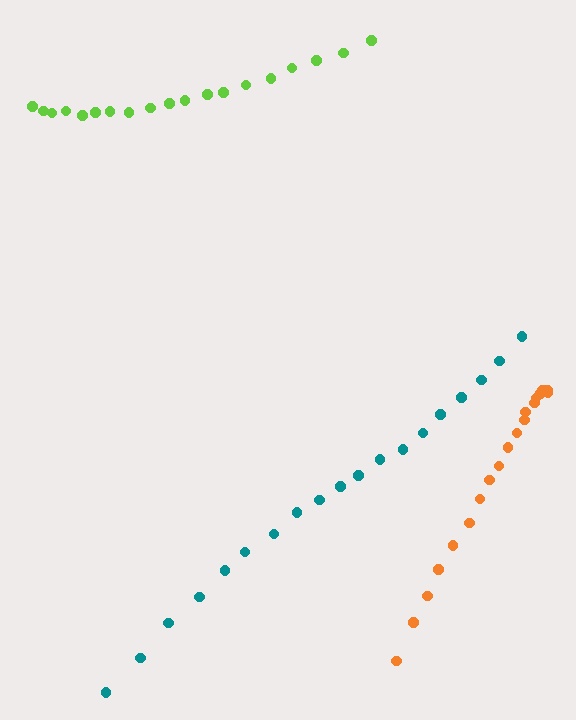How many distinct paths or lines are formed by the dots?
There are 3 distinct paths.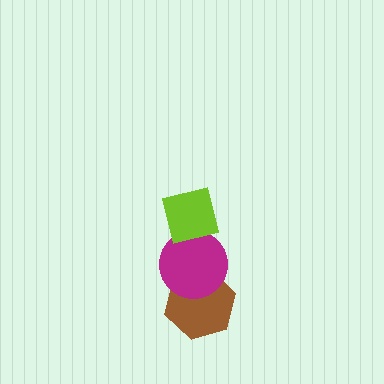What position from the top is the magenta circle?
The magenta circle is 2nd from the top.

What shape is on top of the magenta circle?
The lime square is on top of the magenta circle.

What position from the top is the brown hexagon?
The brown hexagon is 3rd from the top.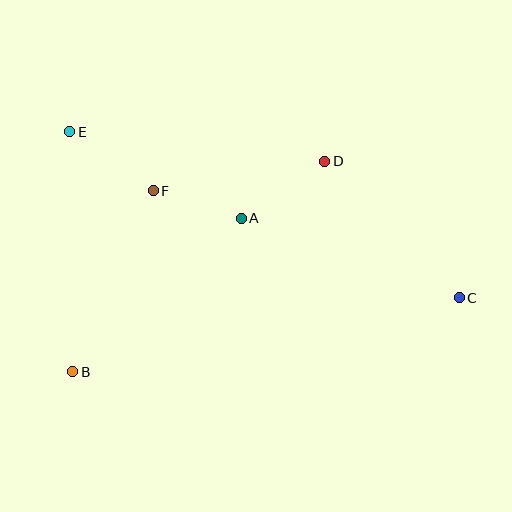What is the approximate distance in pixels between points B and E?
The distance between B and E is approximately 240 pixels.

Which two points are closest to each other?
Points A and F are closest to each other.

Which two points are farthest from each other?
Points C and E are farthest from each other.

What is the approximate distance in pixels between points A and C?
The distance between A and C is approximately 232 pixels.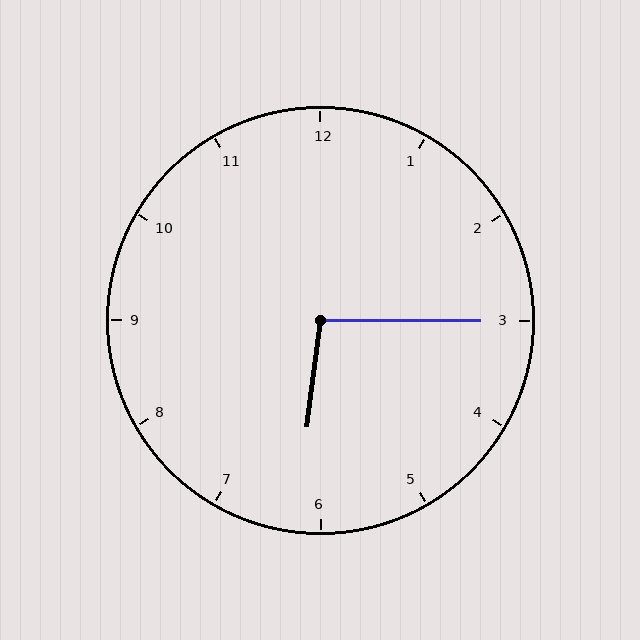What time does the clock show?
6:15.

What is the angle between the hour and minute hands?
Approximately 98 degrees.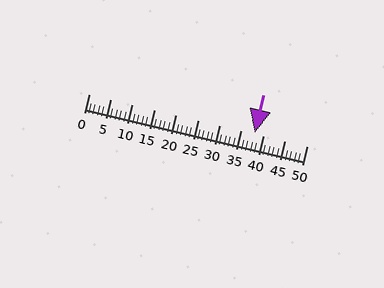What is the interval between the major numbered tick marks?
The major tick marks are spaced 5 units apart.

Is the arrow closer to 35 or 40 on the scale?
The arrow is closer to 40.